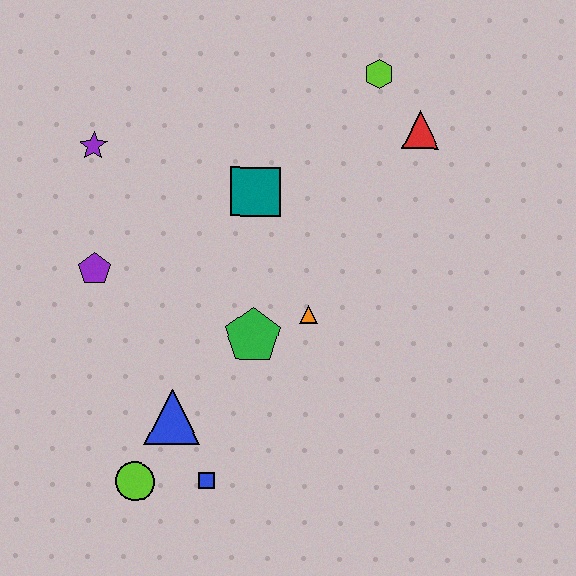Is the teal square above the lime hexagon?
No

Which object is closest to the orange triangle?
The green pentagon is closest to the orange triangle.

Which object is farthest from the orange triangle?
The purple star is farthest from the orange triangle.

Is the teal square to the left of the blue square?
No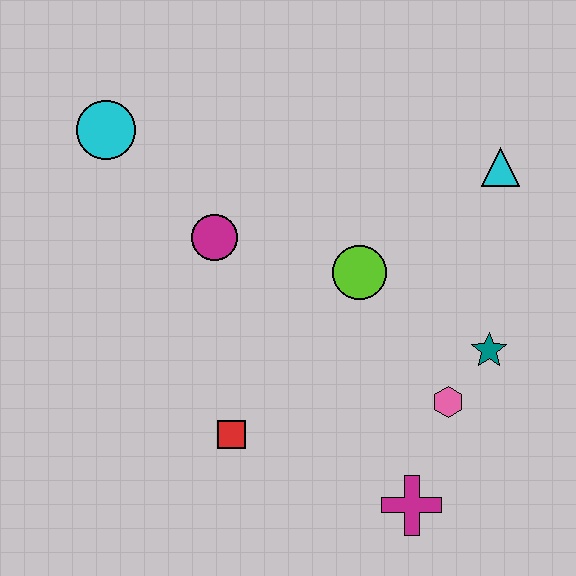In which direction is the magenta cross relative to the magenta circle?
The magenta cross is below the magenta circle.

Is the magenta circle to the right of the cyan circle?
Yes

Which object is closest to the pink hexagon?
The teal star is closest to the pink hexagon.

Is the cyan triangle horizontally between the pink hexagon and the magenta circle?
No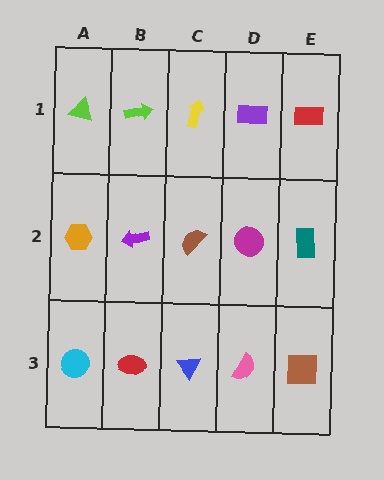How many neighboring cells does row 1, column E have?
2.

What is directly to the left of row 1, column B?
A lime triangle.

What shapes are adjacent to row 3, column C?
A brown semicircle (row 2, column C), a red ellipse (row 3, column B), a pink semicircle (row 3, column D).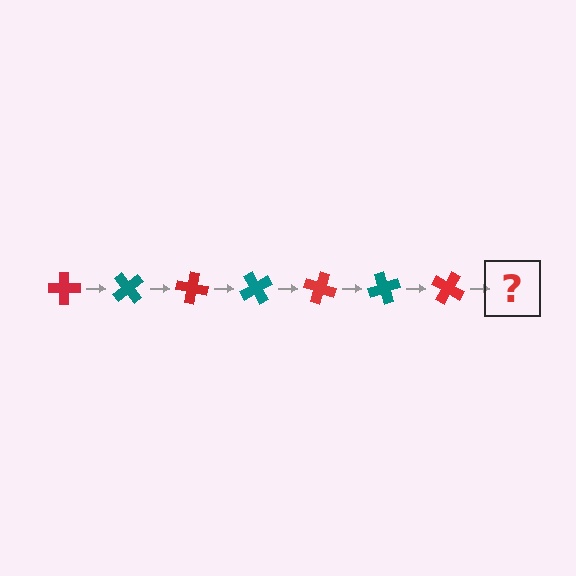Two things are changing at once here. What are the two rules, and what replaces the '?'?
The two rules are that it rotates 50 degrees each step and the color cycles through red and teal. The '?' should be a teal cross, rotated 350 degrees from the start.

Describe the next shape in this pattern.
It should be a teal cross, rotated 350 degrees from the start.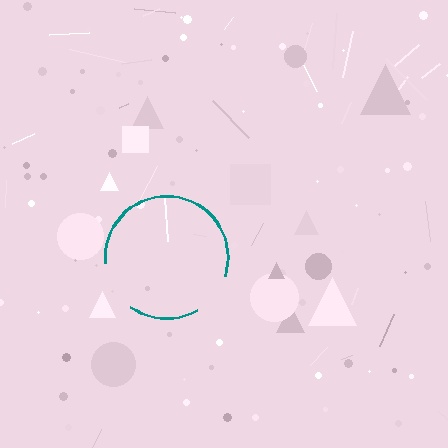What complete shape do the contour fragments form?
The contour fragments form a circle.